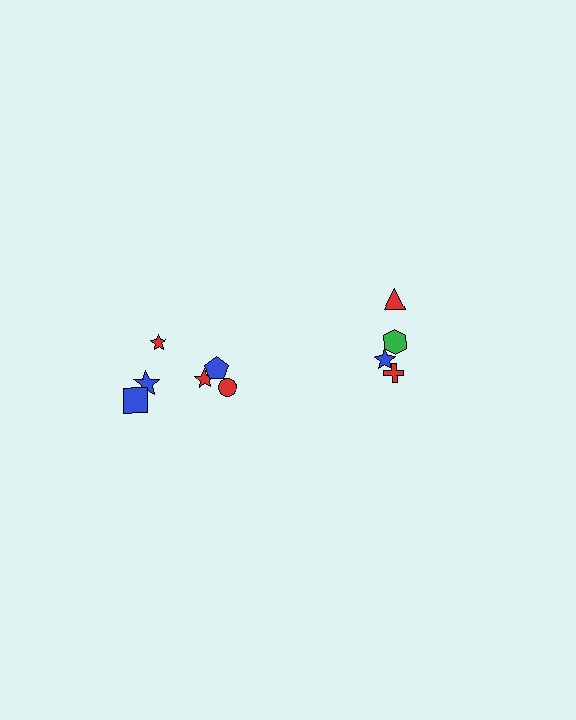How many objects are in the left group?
There are 6 objects.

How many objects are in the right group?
There are 4 objects.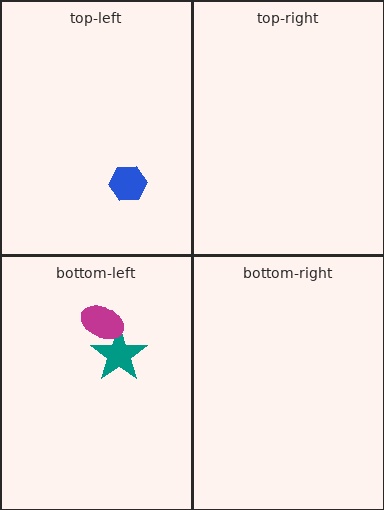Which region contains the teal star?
The bottom-left region.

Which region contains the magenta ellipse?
The bottom-left region.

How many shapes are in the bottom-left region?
2.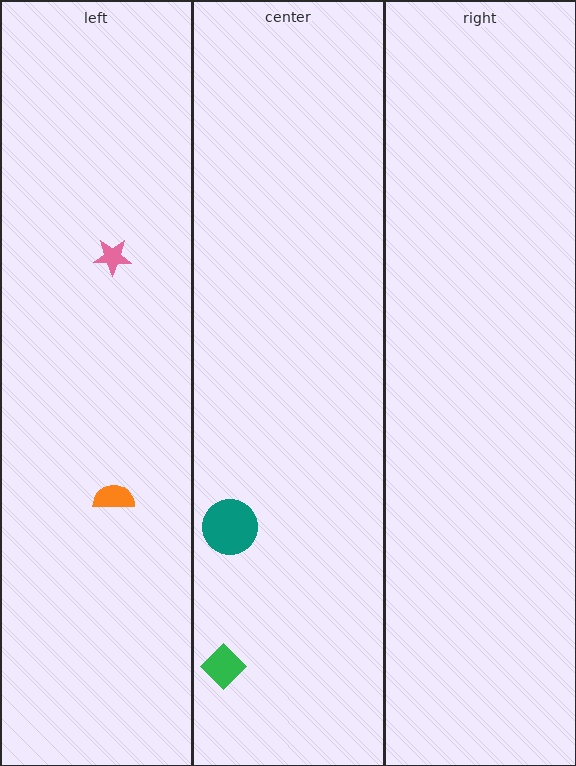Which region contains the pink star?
The left region.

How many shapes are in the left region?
2.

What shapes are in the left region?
The pink star, the orange semicircle.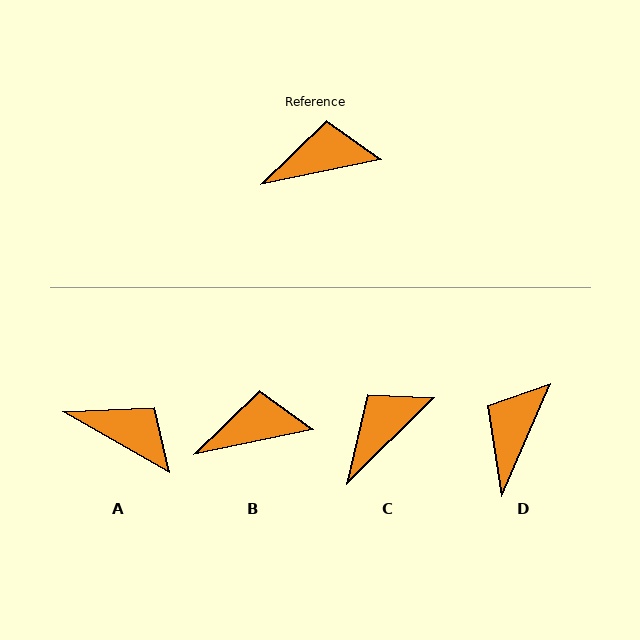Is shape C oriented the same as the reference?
No, it is off by about 33 degrees.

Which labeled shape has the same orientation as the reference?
B.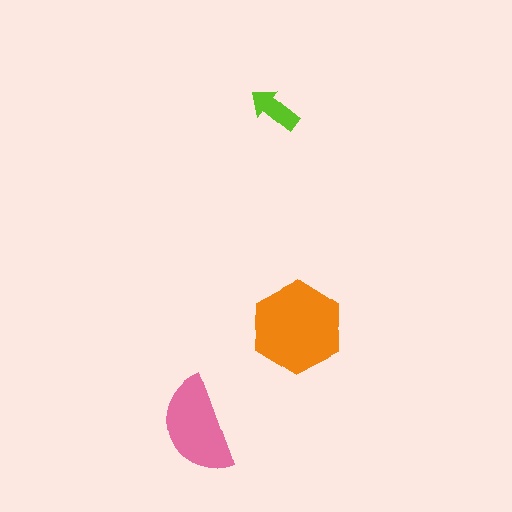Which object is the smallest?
The lime arrow.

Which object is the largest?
The orange hexagon.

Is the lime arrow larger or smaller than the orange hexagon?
Smaller.